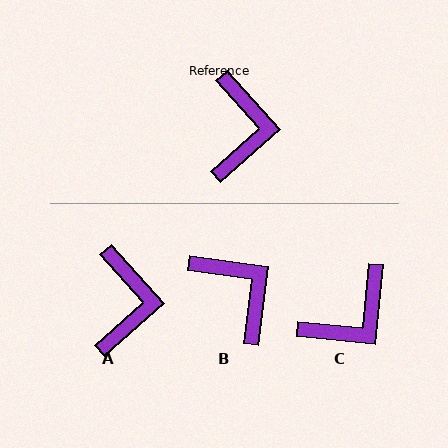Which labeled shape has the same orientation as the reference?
A.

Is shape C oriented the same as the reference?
No, it is off by about 47 degrees.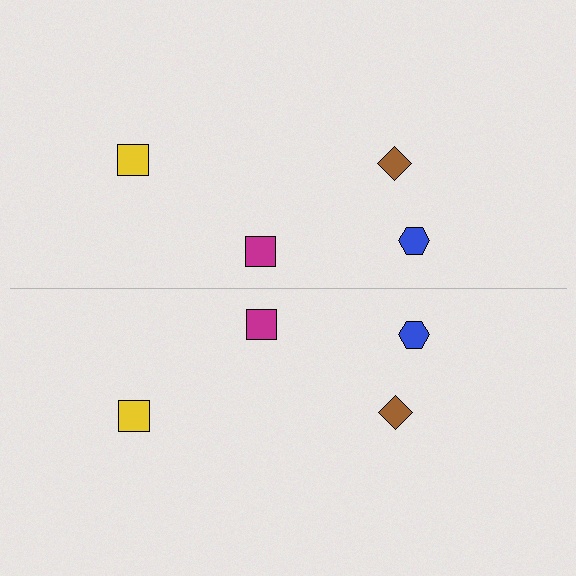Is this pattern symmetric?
Yes, this pattern has bilateral (reflection) symmetry.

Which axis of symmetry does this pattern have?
The pattern has a horizontal axis of symmetry running through the center of the image.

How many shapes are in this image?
There are 8 shapes in this image.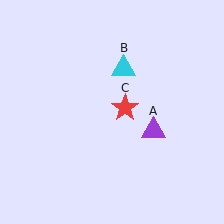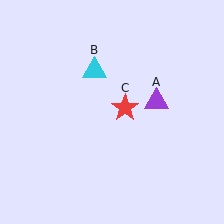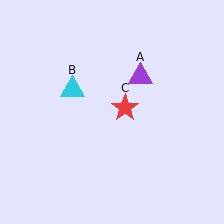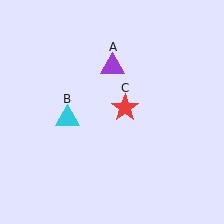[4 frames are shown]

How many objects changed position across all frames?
2 objects changed position: purple triangle (object A), cyan triangle (object B).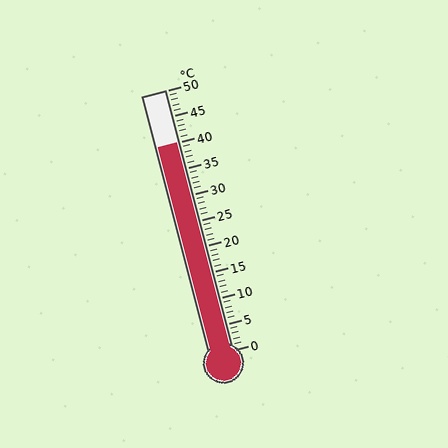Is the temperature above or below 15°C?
The temperature is above 15°C.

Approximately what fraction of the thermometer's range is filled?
The thermometer is filled to approximately 80% of its range.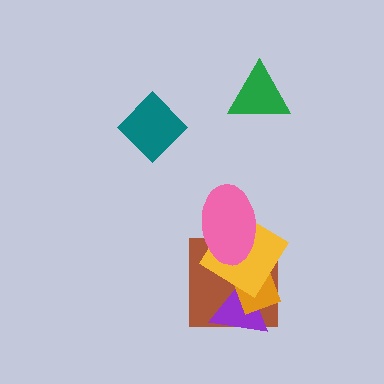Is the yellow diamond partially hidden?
Yes, it is partially covered by another shape.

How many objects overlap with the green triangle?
0 objects overlap with the green triangle.